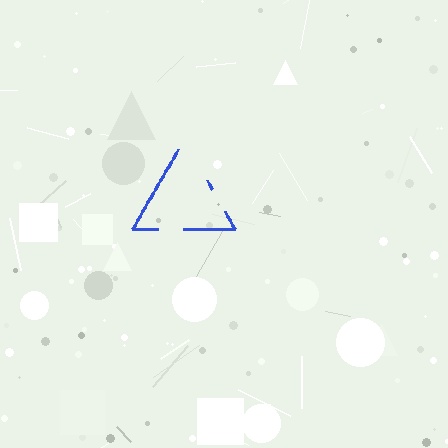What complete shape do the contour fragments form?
The contour fragments form a triangle.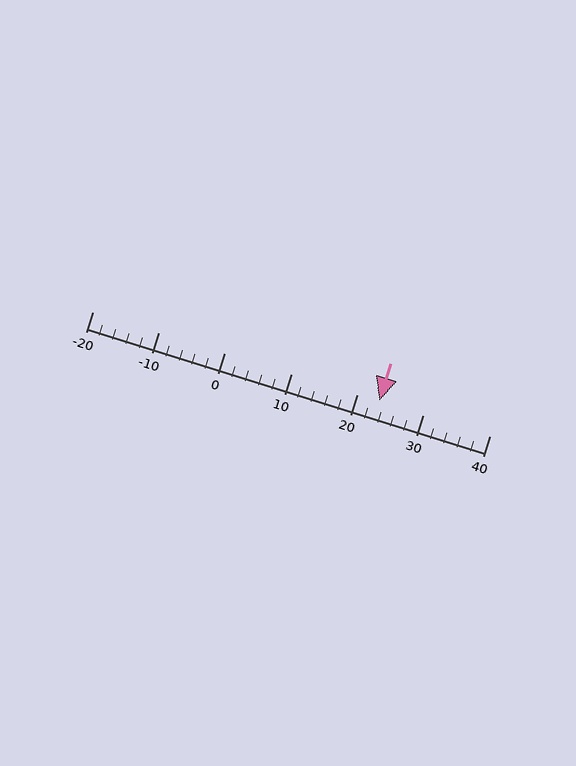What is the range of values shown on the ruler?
The ruler shows values from -20 to 40.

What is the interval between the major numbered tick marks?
The major tick marks are spaced 10 units apart.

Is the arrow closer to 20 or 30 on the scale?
The arrow is closer to 20.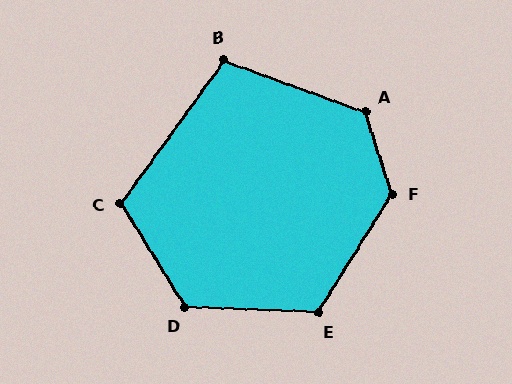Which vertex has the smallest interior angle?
B, at approximately 106 degrees.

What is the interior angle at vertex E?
Approximately 120 degrees (obtuse).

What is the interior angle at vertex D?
Approximately 124 degrees (obtuse).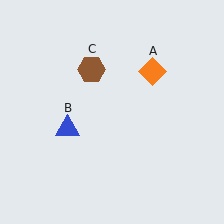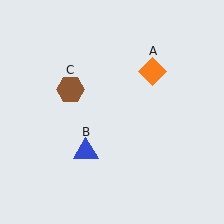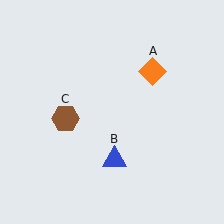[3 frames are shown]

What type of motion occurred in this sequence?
The blue triangle (object B), brown hexagon (object C) rotated counterclockwise around the center of the scene.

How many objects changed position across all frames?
2 objects changed position: blue triangle (object B), brown hexagon (object C).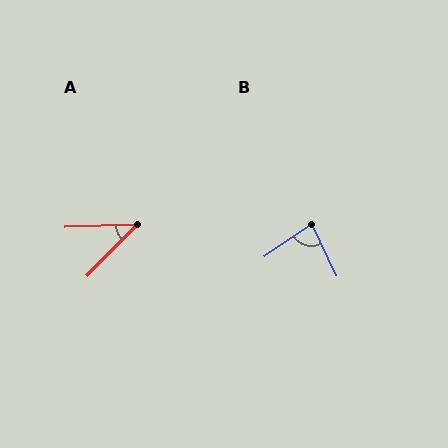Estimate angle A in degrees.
Approximately 44 degrees.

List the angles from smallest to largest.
A (44°), B (81°).